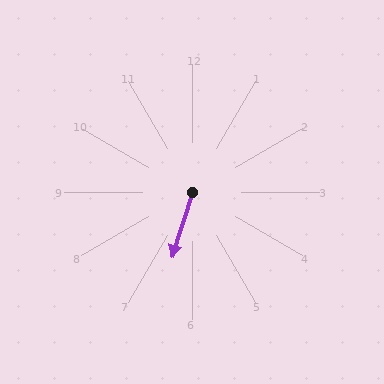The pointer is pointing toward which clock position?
Roughly 7 o'clock.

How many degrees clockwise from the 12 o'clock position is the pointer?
Approximately 197 degrees.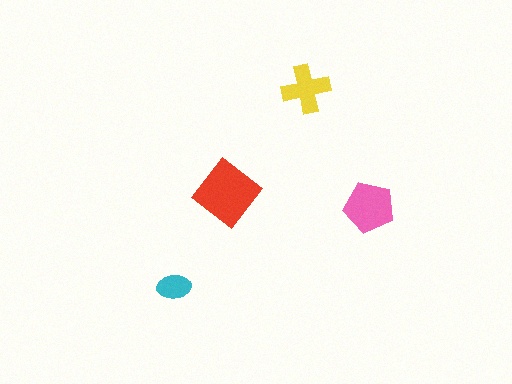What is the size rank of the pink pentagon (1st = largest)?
2nd.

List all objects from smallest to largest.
The cyan ellipse, the yellow cross, the pink pentagon, the red diamond.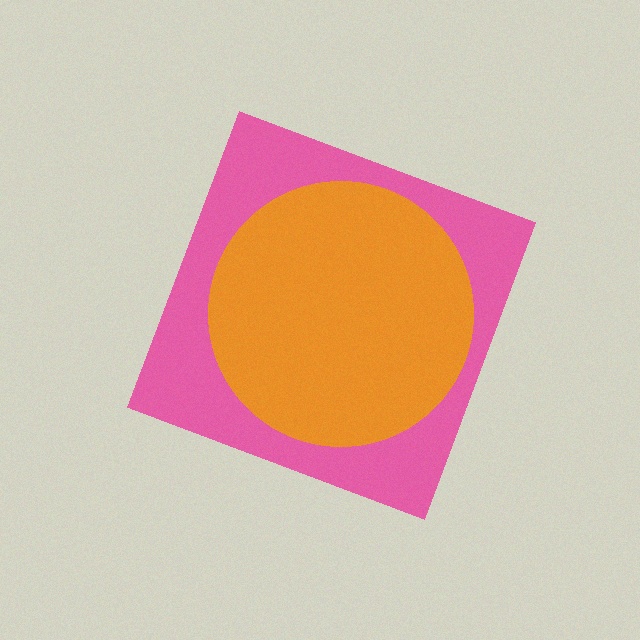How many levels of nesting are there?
2.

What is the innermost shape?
The orange circle.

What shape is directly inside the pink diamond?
The orange circle.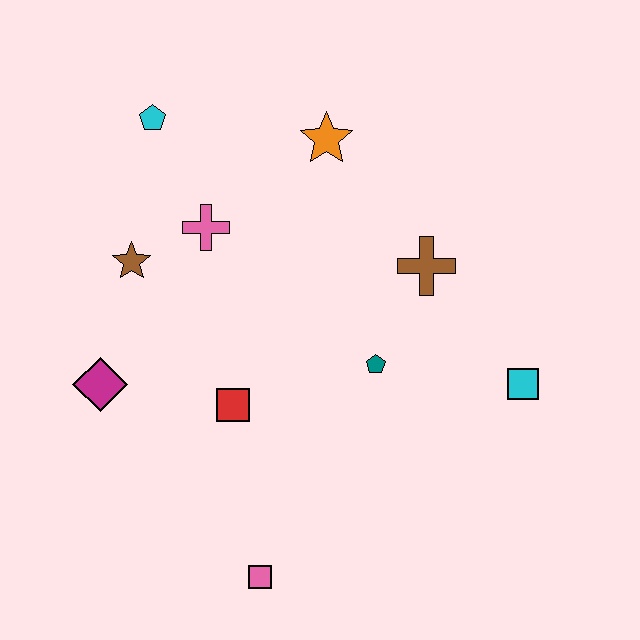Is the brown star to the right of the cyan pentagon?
No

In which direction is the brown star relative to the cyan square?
The brown star is to the left of the cyan square.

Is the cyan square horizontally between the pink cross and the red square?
No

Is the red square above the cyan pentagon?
No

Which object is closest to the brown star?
The pink cross is closest to the brown star.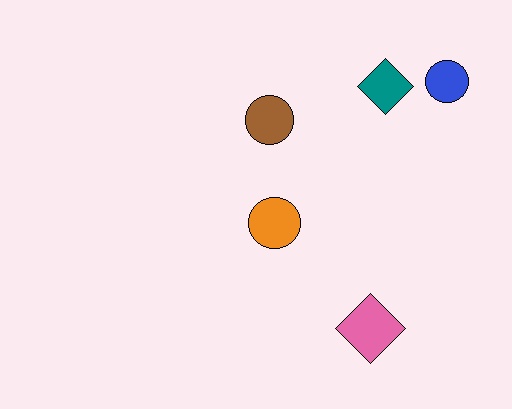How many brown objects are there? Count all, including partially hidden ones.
There is 1 brown object.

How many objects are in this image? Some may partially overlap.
There are 5 objects.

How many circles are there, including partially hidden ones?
There are 3 circles.